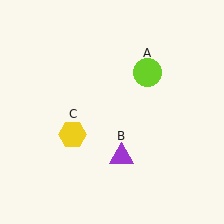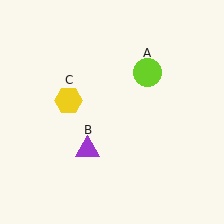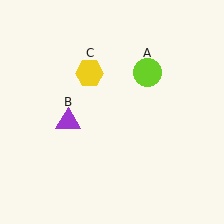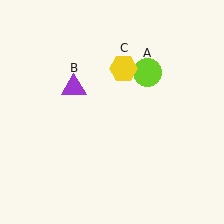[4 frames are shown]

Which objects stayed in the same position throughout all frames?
Lime circle (object A) remained stationary.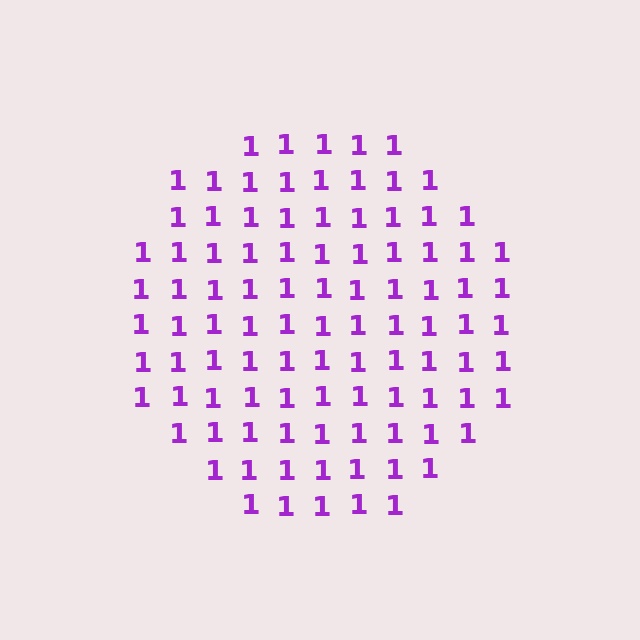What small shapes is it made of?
It is made of small digit 1's.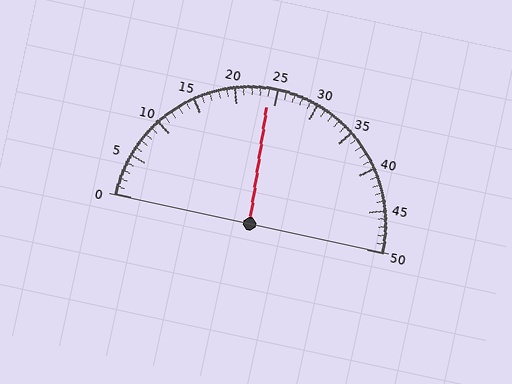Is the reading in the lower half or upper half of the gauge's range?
The reading is in the lower half of the range (0 to 50).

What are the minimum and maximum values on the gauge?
The gauge ranges from 0 to 50.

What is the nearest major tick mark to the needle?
The nearest major tick mark is 25.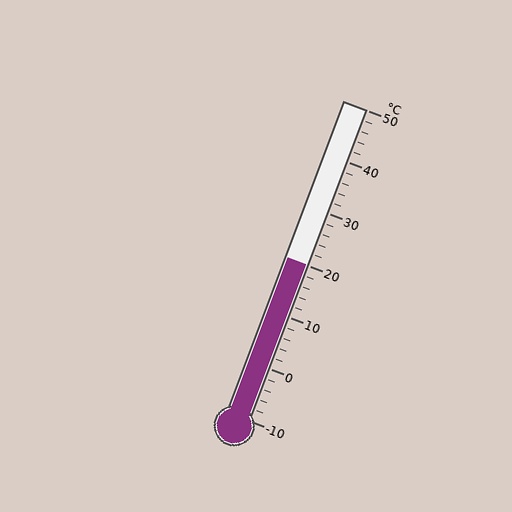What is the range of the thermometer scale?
The thermometer scale ranges from -10°C to 50°C.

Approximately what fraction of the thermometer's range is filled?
The thermometer is filled to approximately 50% of its range.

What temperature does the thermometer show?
The thermometer shows approximately 20°C.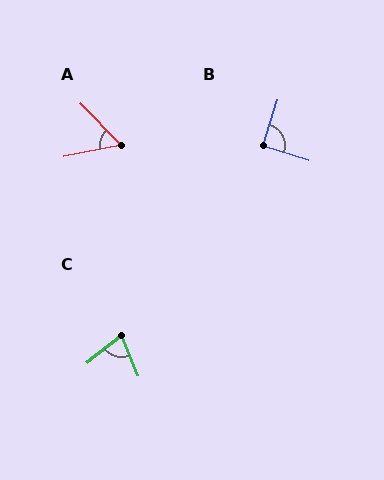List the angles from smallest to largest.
A (57°), C (73°), B (90°).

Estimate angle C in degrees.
Approximately 73 degrees.